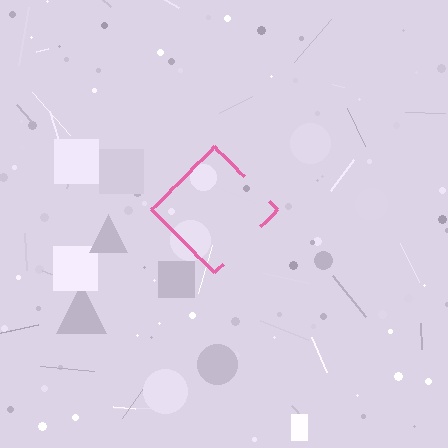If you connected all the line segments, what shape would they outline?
They would outline a diamond.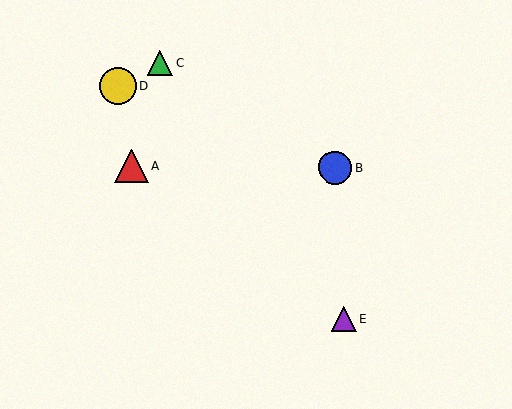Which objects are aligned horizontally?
Objects A, B are aligned horizontally.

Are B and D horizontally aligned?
No, B is at y≈168 and D is at y≈86.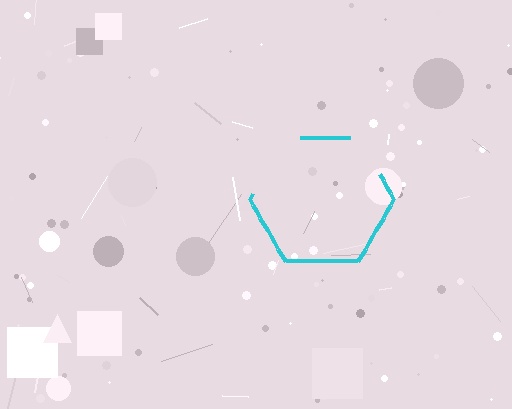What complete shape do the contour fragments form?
The contour fragments form a hexagon.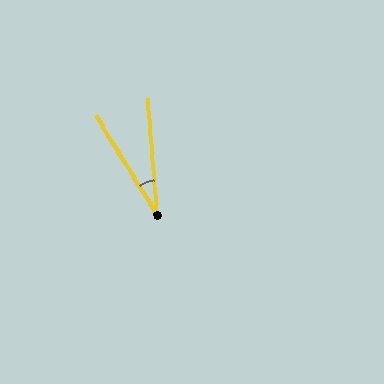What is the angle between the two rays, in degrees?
Approximately 27 degrees.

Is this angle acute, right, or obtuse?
It is acute.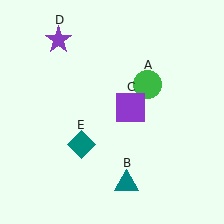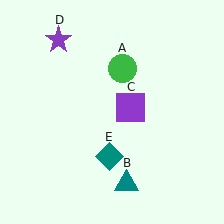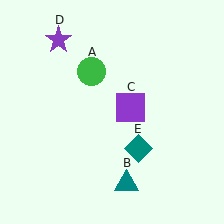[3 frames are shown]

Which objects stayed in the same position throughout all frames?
Teal triangle (object B) and purple square (object C) and purple star (object D) remained stationary.